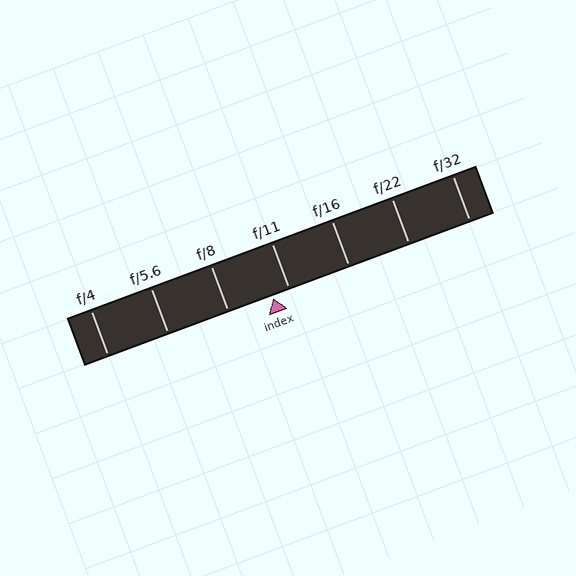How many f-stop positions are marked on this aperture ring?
There are 7 f-stop positions marked.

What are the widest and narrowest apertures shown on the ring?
The widest aperture shown is f/4 and the narrowest is f/32.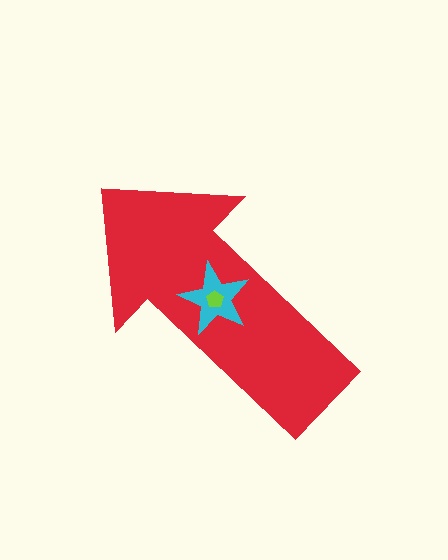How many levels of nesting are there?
3.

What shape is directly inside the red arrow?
The cyan star.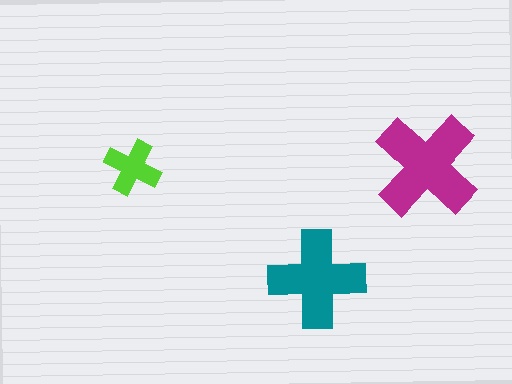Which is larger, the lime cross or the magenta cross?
The magenta one.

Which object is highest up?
The lime cross is topmost.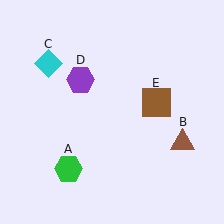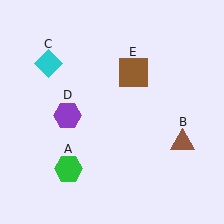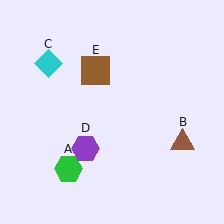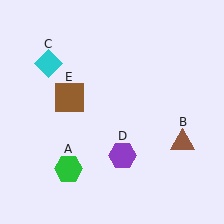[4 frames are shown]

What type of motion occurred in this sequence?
The purple hexagon (object D), brown square (object E) rotated counterclockwise around the center of the scene.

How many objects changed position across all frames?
2 objects changed position: purple hexagon (object D), brown square (object E).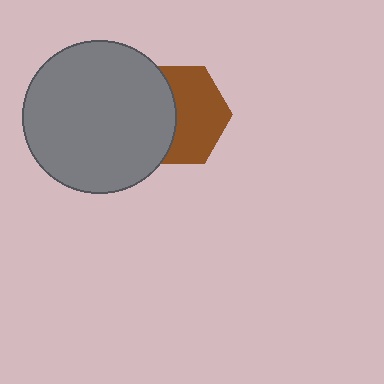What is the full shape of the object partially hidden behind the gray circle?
The partially hidden object is a brown hexagon.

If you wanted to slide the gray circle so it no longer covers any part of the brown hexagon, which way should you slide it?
Slide it left — that is the most direct way to separate the two shapes.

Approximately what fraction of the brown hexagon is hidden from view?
Roughly 43% of the brown hexagon is hidden behind the gray circle.